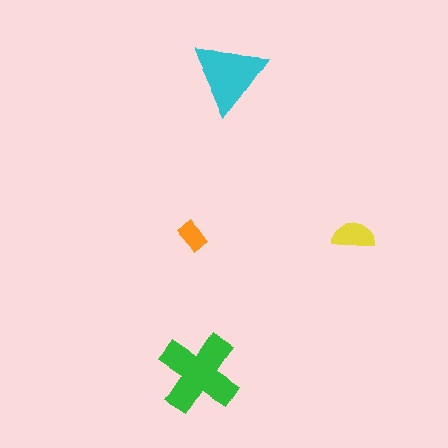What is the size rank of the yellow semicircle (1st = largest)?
3rd.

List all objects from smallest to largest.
The orange rectangle, the yellow semicircle, the cyan triangle, the green cross.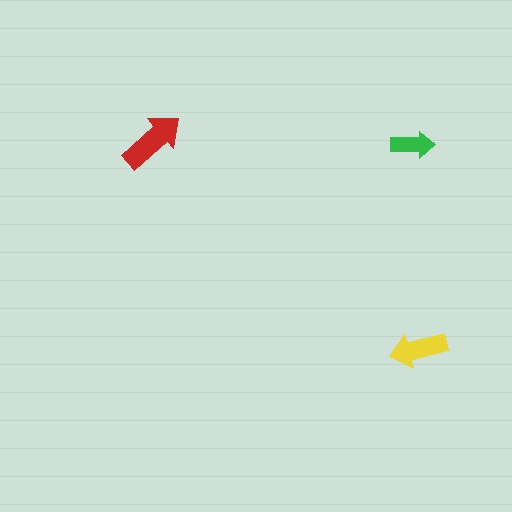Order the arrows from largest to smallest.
the red one, the yellow one, the green one.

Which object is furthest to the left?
The red arrow is leftmost.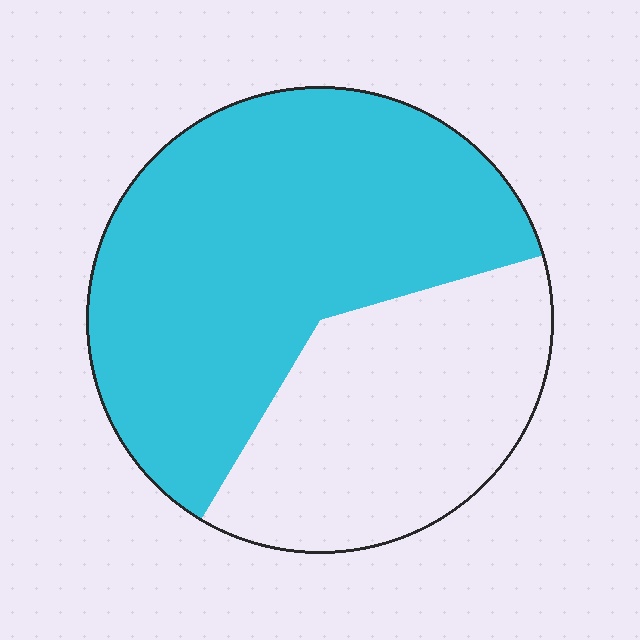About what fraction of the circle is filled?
About five eighths (5/8).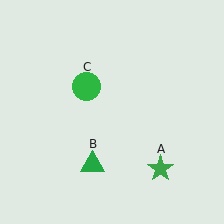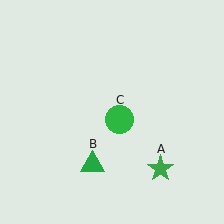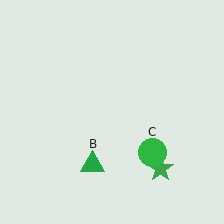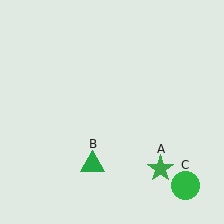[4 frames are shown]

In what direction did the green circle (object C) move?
The green circle (object C) moved down and to the right.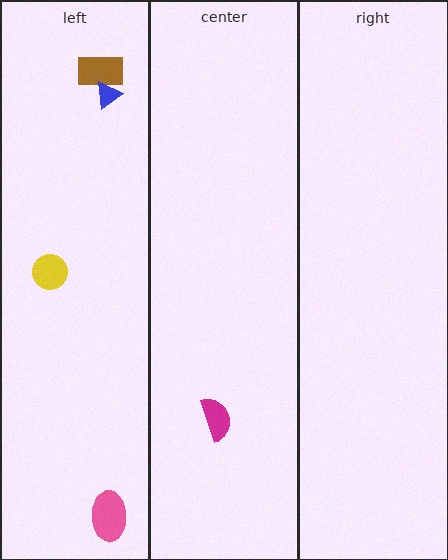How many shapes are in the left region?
4.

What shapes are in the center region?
The magenta semicircle.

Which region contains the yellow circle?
The left region.